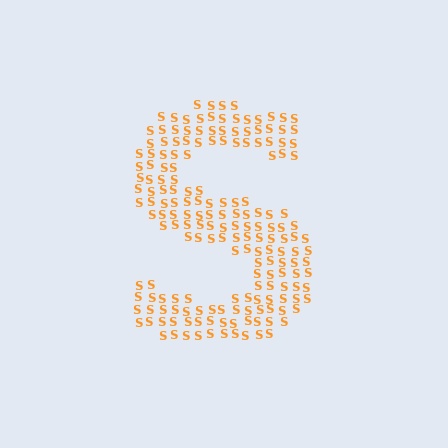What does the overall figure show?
The overall figure shows the letter S.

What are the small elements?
The small elements are letter S's.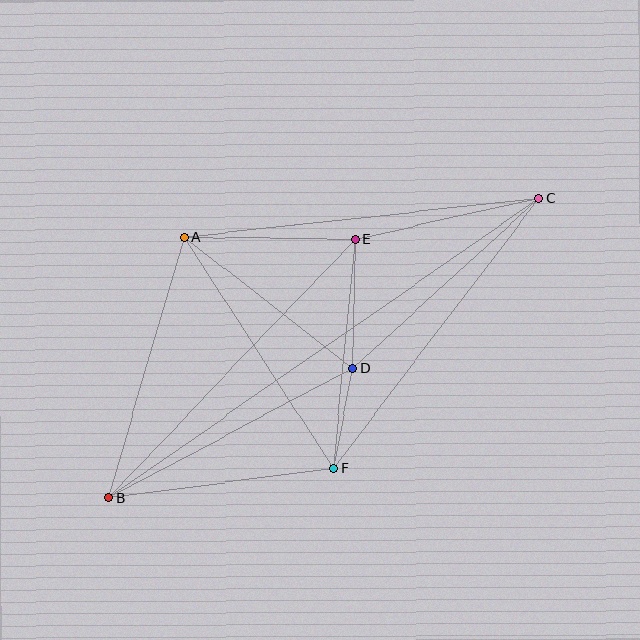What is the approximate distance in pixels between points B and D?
The distance between B and D is approximately 277 pixels.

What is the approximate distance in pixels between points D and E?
The distance between D and E is approximately 129 pixels.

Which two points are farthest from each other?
Points B and C are farthest from each other.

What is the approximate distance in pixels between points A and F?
The distance between A and F is approximately 276 pixels.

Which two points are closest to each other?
Points D and F are closest to each other.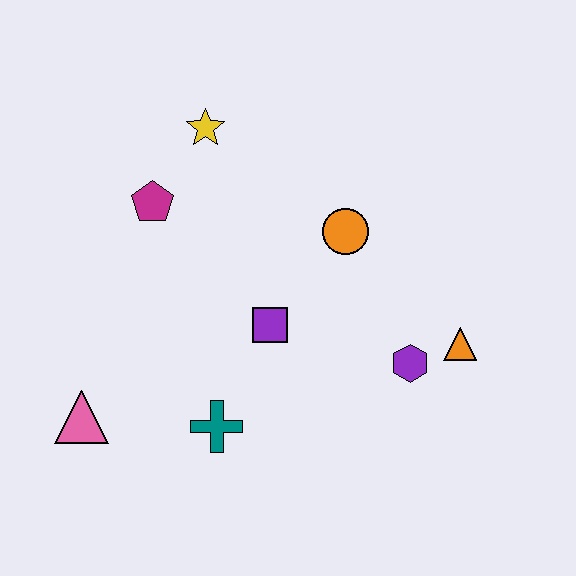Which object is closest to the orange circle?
The purple square is closest to the orange circle.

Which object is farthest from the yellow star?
The orange triangle is farthest from the yellow star.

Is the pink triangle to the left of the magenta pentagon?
Yes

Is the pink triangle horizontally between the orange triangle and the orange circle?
No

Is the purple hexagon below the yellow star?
Yes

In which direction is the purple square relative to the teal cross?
The purple square is above the teal cross.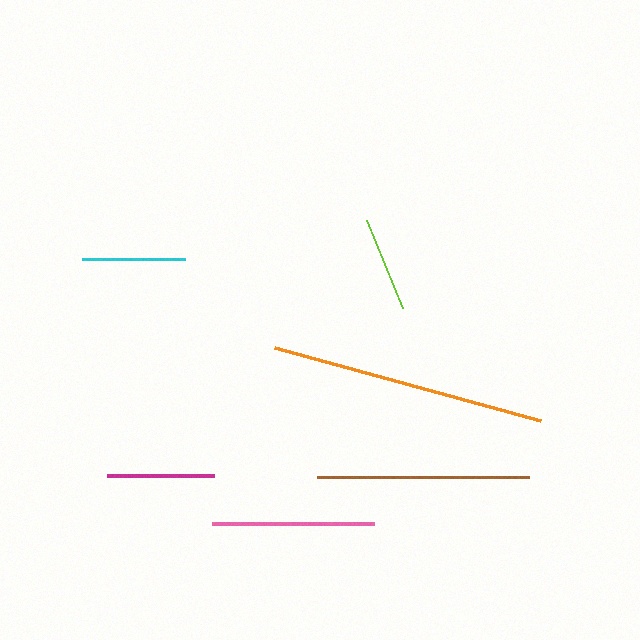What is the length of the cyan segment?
The cyan segment is approximately 103 pixels long.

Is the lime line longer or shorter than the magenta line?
The magenta line is longer than the lime line.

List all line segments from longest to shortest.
From longest to shortest: orange, brown, pink, magenta, cyan, lime.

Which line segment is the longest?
The orange line is the longest at approximately 276 pixels.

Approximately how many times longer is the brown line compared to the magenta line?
The brown line is approximately 2.0 times the length of the magenta line.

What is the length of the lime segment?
The lime segment is approximately 95 pixels long.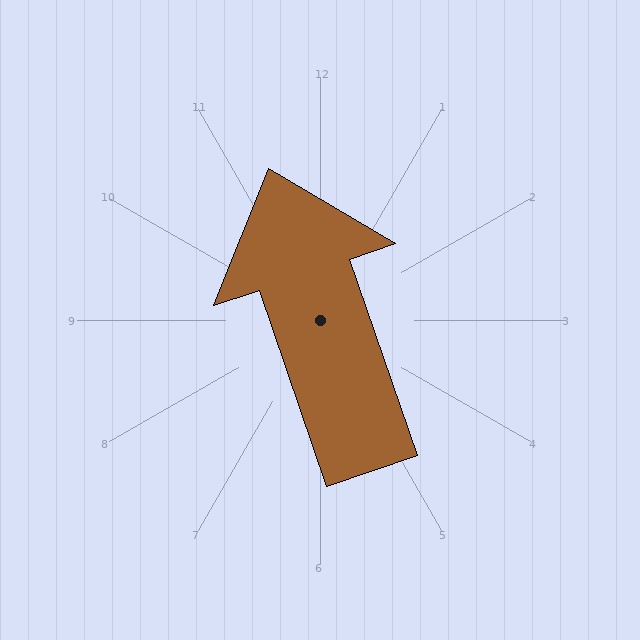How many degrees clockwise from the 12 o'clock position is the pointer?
Approximately 341 degrees.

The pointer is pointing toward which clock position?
Roughly 11 o'clock.